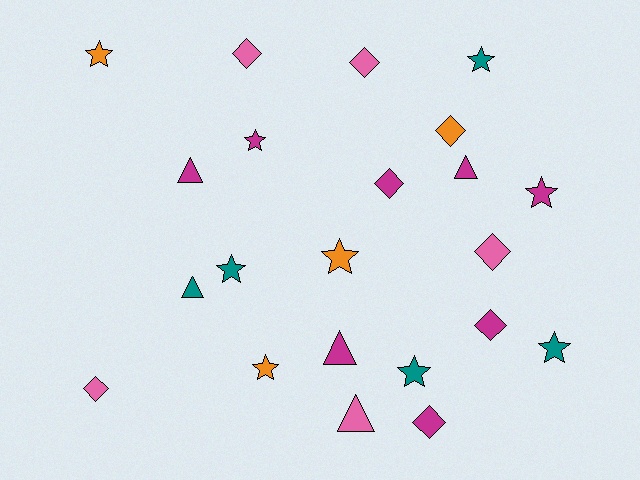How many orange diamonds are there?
There is 1 orange diamond.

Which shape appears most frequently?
Star, with 9 objects.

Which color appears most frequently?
Magenta, with 8 objects.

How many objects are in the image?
There are 22 objects.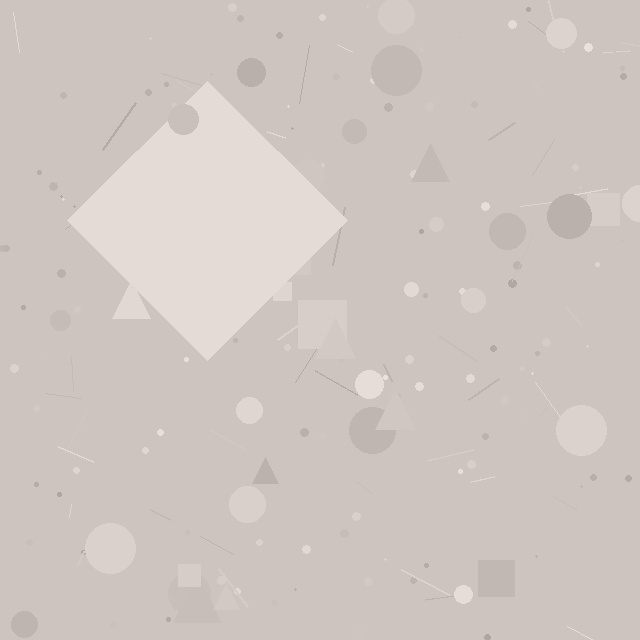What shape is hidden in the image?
A diamond is hidden in the image.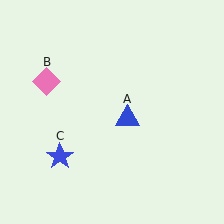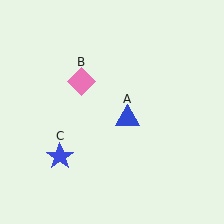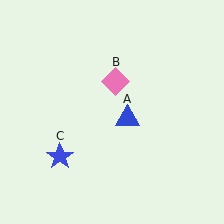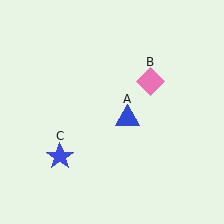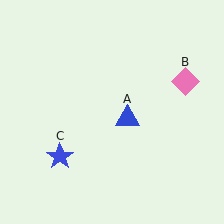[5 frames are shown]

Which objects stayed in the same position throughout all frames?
Blue triangle (object A) and blue star (object C) remained stationary.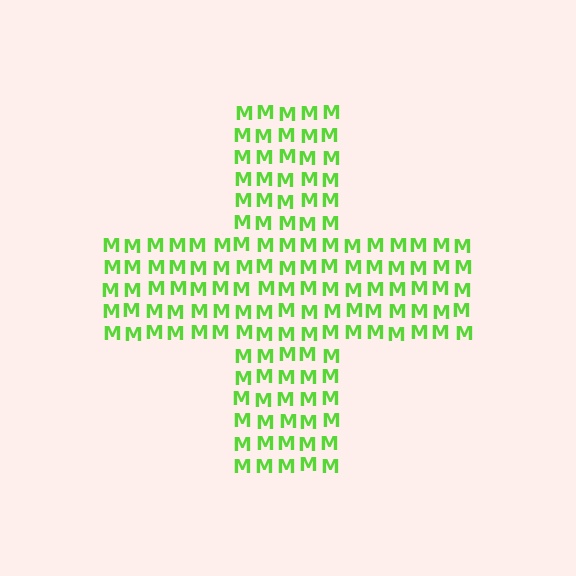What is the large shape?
The large shape is a cross.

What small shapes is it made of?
It is made of small letter M's.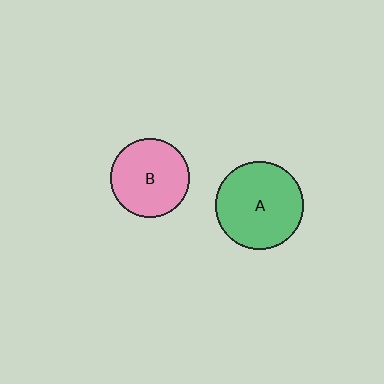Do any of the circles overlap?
No, none of the circles overlap.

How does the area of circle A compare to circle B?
Approximately 1.2 times.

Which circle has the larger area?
Circle A (green).